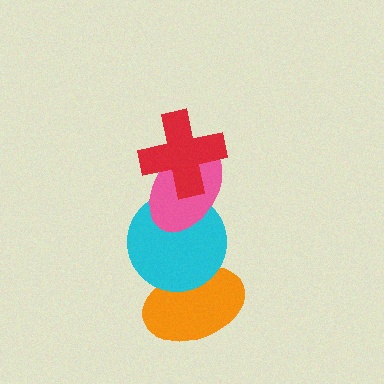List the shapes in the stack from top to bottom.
From top to bottom: the red cross, the pink ellipse, the cyan circle, the orange ellipse.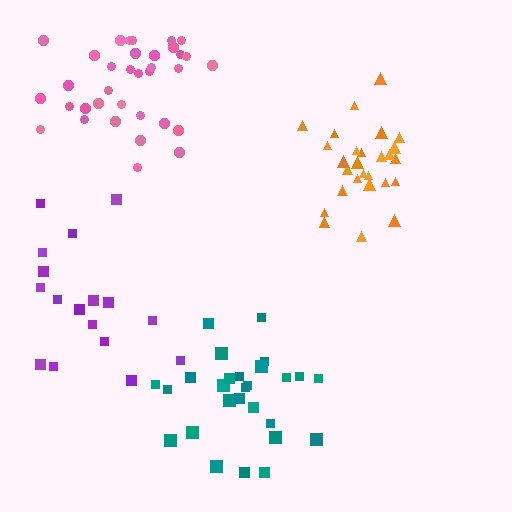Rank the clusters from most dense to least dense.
orange, pink, teal, purple.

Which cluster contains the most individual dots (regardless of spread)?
Pink (35).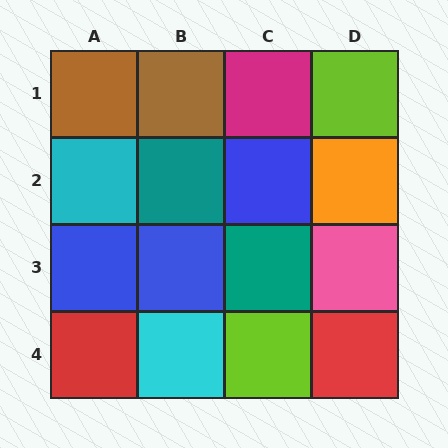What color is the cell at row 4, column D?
Red.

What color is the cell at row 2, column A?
Cyan.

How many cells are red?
2 cells are red.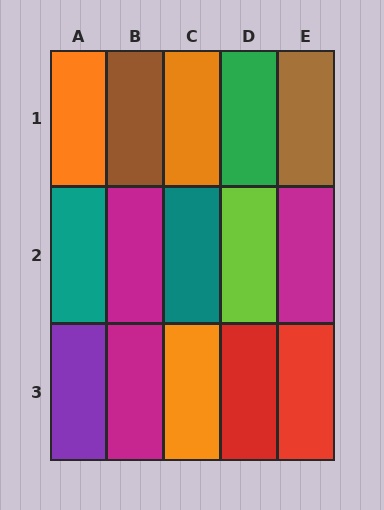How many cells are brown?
2 cells are brown.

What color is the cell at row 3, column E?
Red.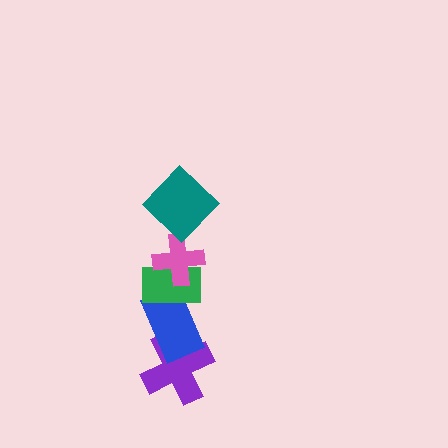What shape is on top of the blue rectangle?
The green rectangle is on top of the blue rectangle.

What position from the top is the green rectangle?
The green rectangle is 3rd from the top.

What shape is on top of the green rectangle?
The pink cross is on top of the green rectangle.